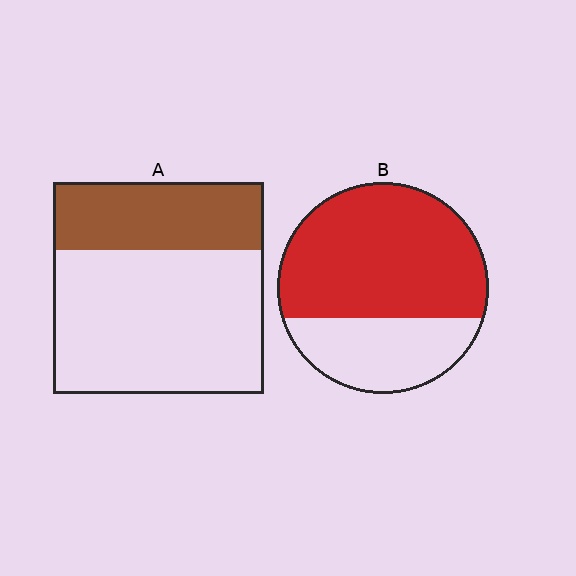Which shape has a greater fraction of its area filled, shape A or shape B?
Shape B.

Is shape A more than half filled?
No.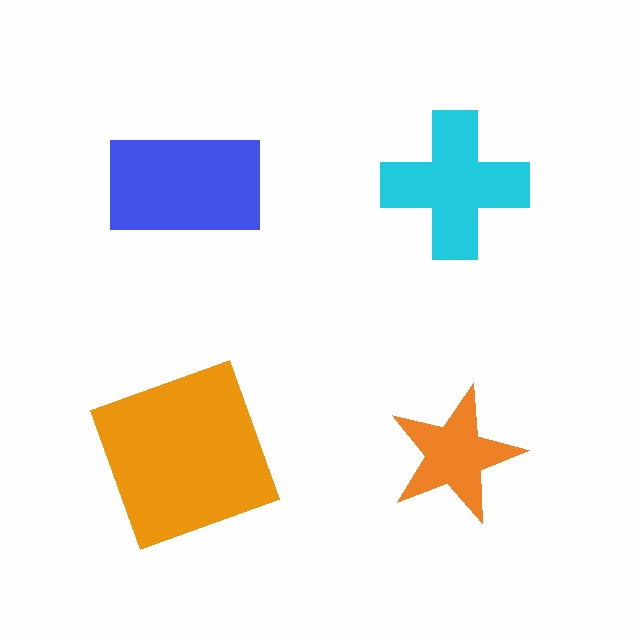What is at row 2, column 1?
An orange square.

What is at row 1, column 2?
A cyan cross.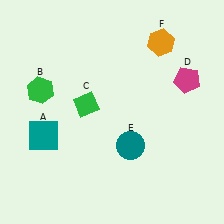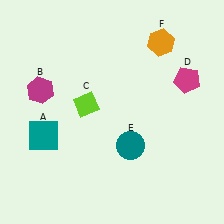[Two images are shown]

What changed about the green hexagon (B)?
In Image 1, B is green. In Image 2, it changed to magenta.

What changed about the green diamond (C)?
In Image 1, C is green. In Image 2, it changed to lime.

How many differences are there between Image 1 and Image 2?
There are 2 differences between the two images.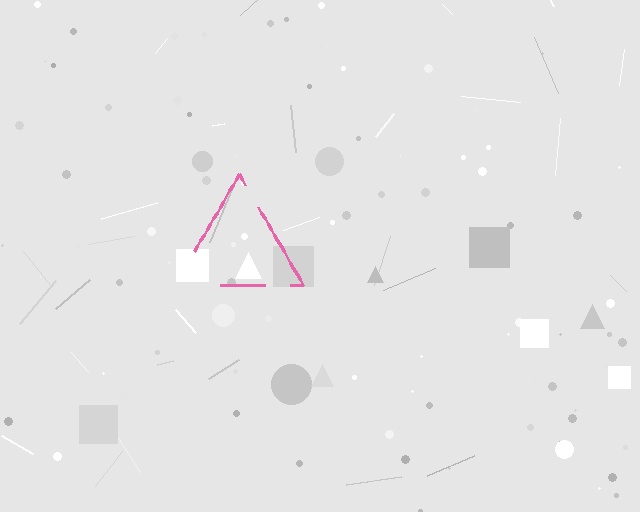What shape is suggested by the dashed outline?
The dashed outline suggests a triangle.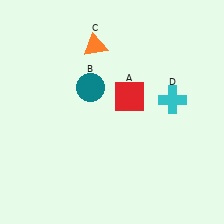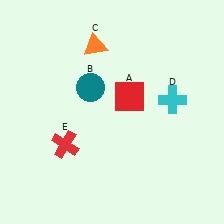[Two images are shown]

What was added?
A red cross (E) was added in Image 2.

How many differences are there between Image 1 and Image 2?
There is 1 difference between the two images.